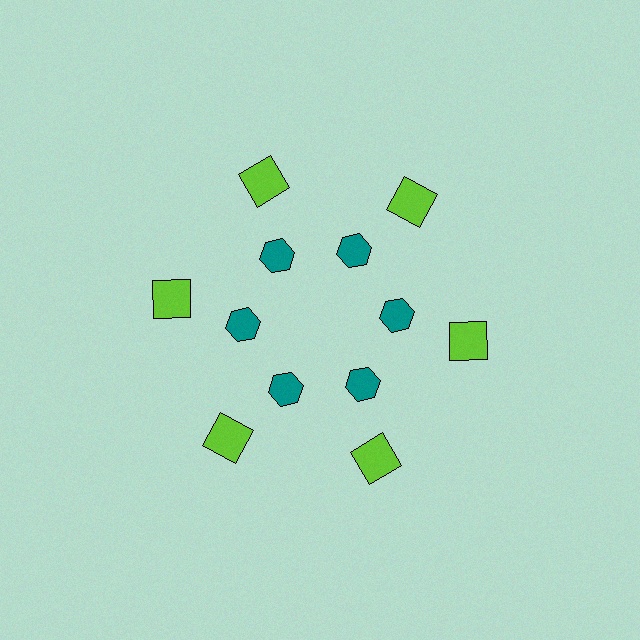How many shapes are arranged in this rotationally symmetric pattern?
There are 12 shapes, arranged in 6 groups of 2.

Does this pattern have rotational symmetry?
Yes, this pattern has 6-fold rotational symmetry. It looks the same after rotating 60 degrees around the center.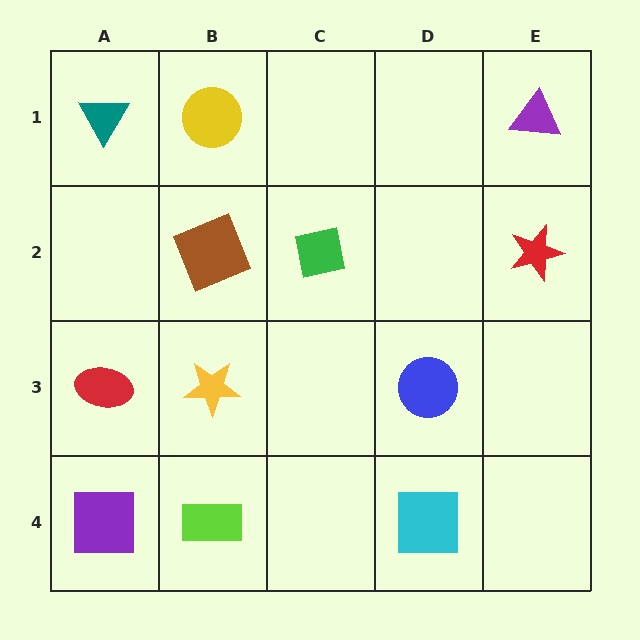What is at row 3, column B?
A yellow star.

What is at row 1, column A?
A teal triangle.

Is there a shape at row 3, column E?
No, that cell is empty.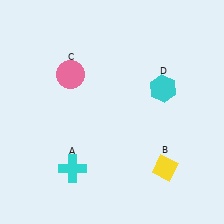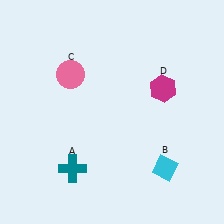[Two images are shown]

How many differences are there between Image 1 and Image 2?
There are 3 differences between the two images.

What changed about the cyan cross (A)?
In Image 1, A is cyan. In Image 2, it changed to teal.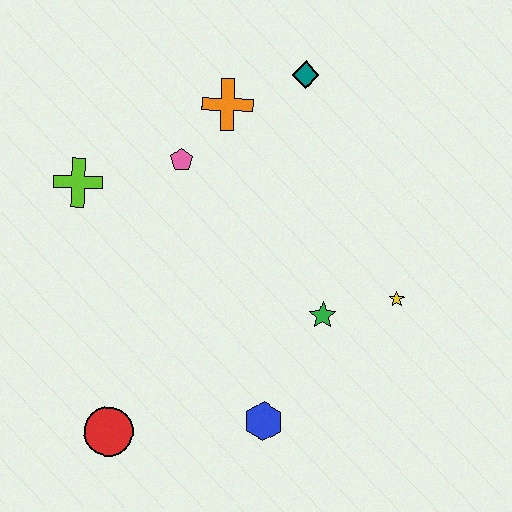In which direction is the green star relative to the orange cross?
The green star is below the orange cross.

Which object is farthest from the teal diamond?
The red circle is farthest from the teal diamond.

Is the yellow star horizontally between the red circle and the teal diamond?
No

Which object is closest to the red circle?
The blue hexagon is closest to the red circle.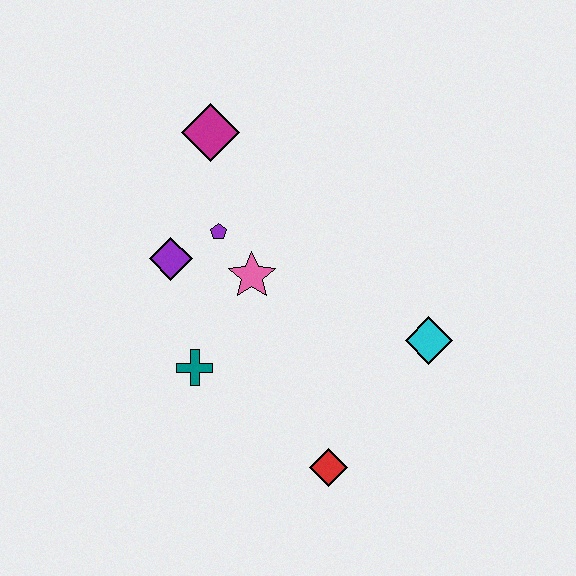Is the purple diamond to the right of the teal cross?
No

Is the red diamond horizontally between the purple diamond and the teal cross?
No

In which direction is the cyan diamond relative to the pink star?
The cyan diamond is to the right of the pink star.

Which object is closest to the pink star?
The purple pentagon is closest to the pink star.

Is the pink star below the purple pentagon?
Yes